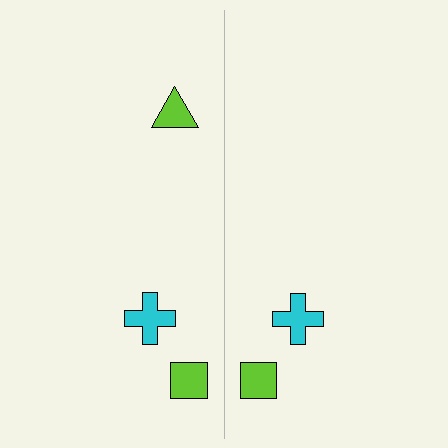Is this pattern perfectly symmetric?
No, the pattern is not perfectly symmetric. A lime triangle is missing from the right side.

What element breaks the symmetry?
A lime triangle is missing from the right side.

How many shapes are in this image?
There are 5 shapes in this image.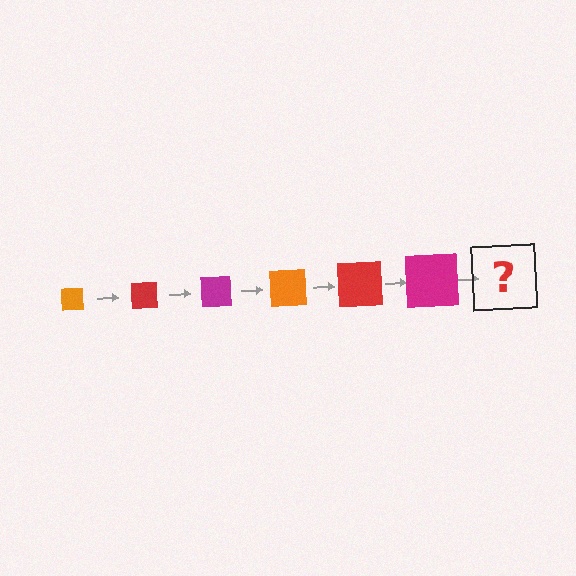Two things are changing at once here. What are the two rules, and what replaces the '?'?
The two rules are that the square grows larger each step and the color cycles through orange, red, and magenta. The '?' should be an orange square, larger than the previous one.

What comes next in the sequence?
The next element should be an orange square, larger than the previous one.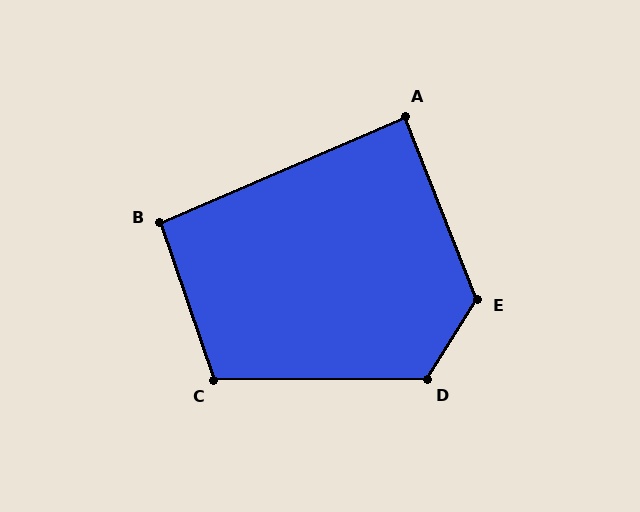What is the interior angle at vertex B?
Approximately 95 degrees (approximately right).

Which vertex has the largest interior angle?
E, at approximately 126 degrees.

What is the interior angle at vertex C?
Approximately 109 degrees (obtuse).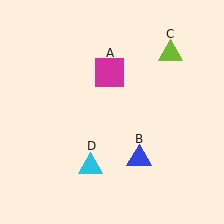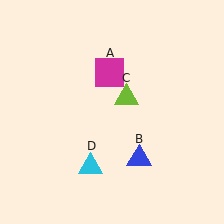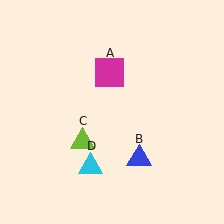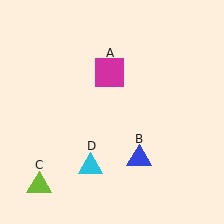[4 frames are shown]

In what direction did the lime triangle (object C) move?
The lime triangle (object C) moved down and to the left.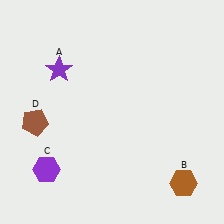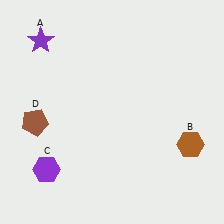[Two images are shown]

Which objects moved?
The objects that moved are: the purple star (A), the brown hexagon (B).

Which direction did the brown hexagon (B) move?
The brown hexagon (B) moved up.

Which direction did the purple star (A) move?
The purple star (A) moved up.